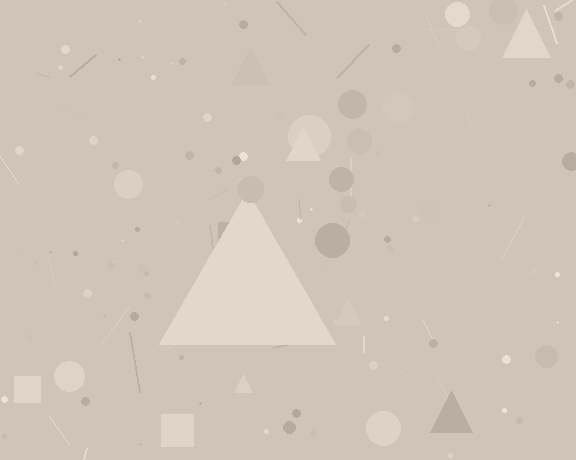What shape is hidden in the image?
A triangle is hidden in the image.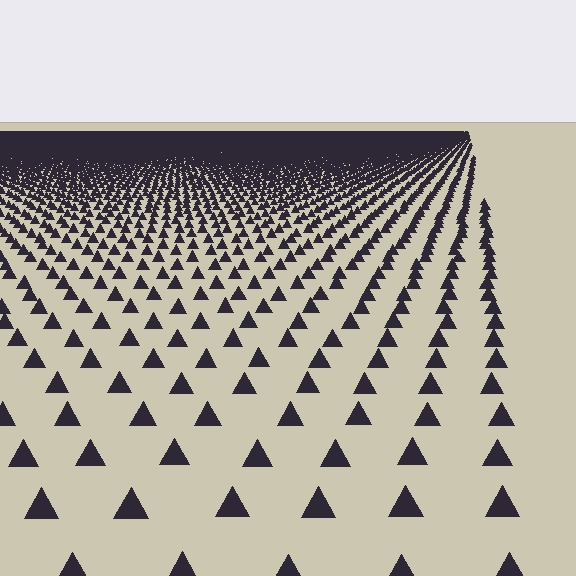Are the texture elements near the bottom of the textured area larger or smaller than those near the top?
Larger. Near the bottom, elements are closer to the viewer and appear at a bigger on-screen size.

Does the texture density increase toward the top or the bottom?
Density increases toward the top.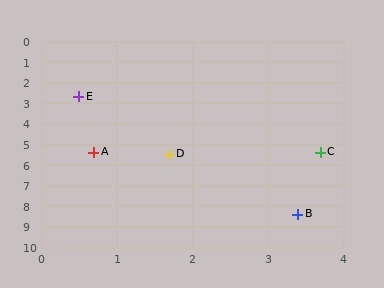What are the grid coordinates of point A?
Point A is at approximately (0.7, 5.4).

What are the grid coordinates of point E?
Point E is at approximately (0.5, 2.7).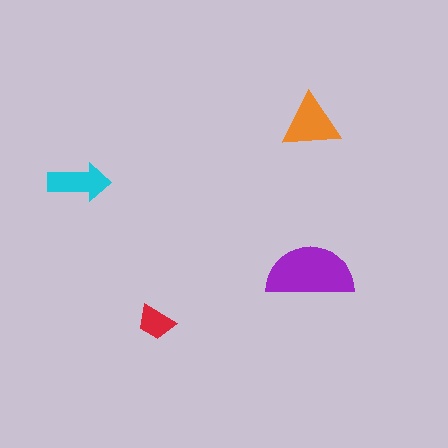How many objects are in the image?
There are 4 objects in the image.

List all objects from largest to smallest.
The purple semicircle, the orange triangle, the cyan arrow, the red trapezoid.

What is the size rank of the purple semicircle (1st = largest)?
1st.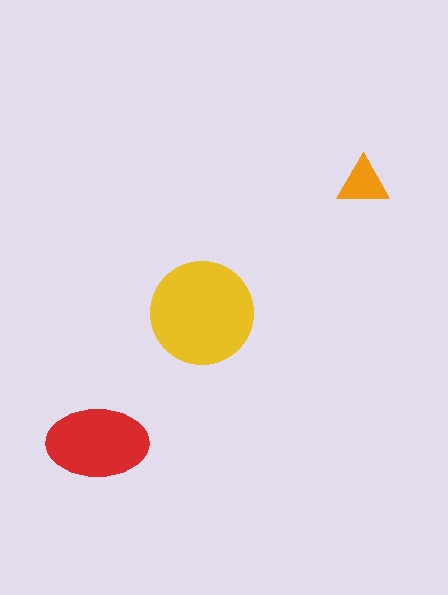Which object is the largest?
The yellow circle.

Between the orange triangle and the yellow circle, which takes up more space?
The yellow circle.